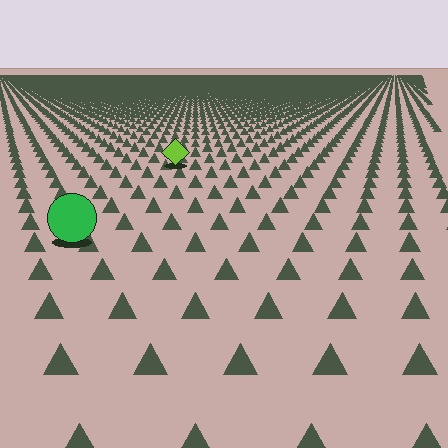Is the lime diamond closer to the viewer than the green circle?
No. The green circle is closer — you can tell from the texture gradient: the ground texture is coarser near it.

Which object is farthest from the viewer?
The lime diamond is farthest from the viewer. It appears smaller and the ground texture around it is denser.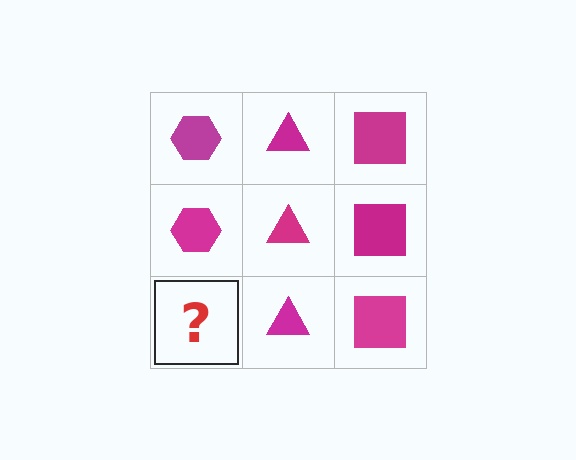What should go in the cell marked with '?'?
The missing cell should contain a magenta hexagon.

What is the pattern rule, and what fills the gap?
The rule is that each column has a consistent shape. The gap should be filled with a magenta hexagon.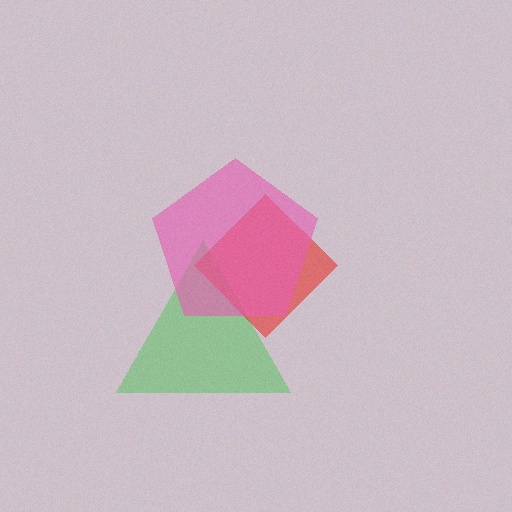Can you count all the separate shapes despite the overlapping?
Yes, there are 3 separate shapes.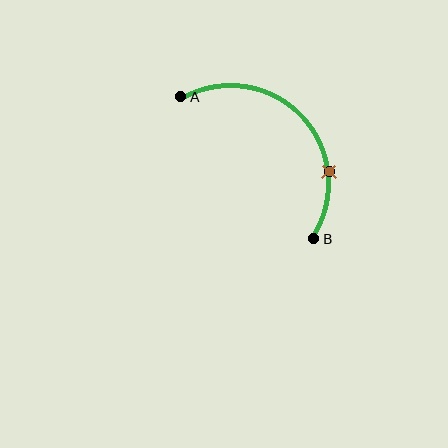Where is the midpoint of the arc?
The arc midpoint is the point on the curve farthest from the straight line joining A and B. It sits above and to the right of that line.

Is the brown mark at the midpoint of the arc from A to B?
No. The brown mark lies on the arc but is closer to endpoint B. The arc midpoint would be at the point on the curve equidistant along the arc from both A and B.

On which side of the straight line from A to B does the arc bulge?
The arc bulges above and to the right of the straight line connecting A and B.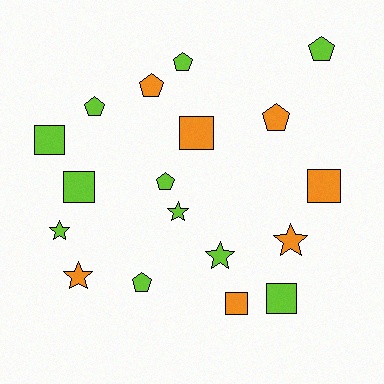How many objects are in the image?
There are 18 objects.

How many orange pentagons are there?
There are 2 orange pentagons.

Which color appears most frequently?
Lime, with 11 objects.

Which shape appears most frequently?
Pentagon, with 7 objects.